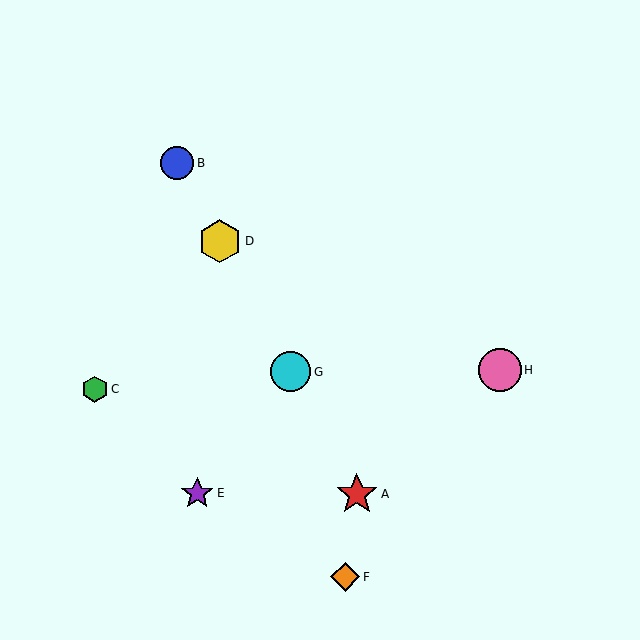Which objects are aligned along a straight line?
Objects A, B, D, G are aligned along a straight line.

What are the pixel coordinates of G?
Object G is at (290, 372).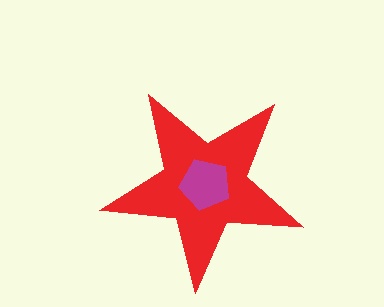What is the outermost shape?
The red star.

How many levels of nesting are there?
2.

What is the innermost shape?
The magenta pentagon.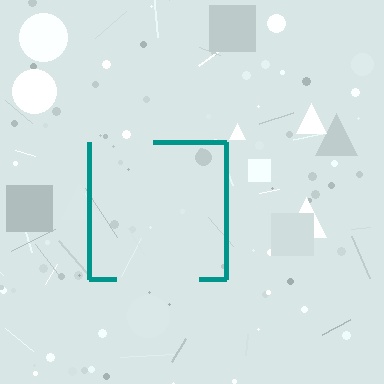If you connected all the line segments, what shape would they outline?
They would outline a square.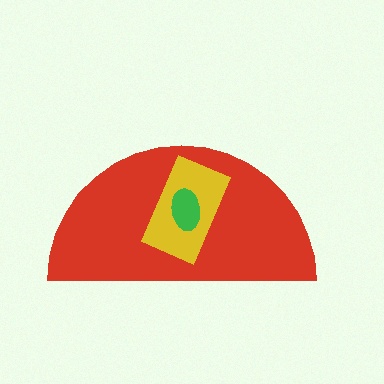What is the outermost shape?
The red semicircle.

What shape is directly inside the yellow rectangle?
The green ellipse.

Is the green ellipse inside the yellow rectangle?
Yes.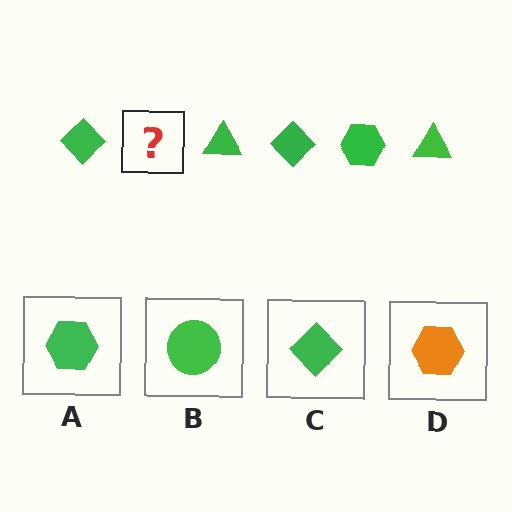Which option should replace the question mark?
Option A.